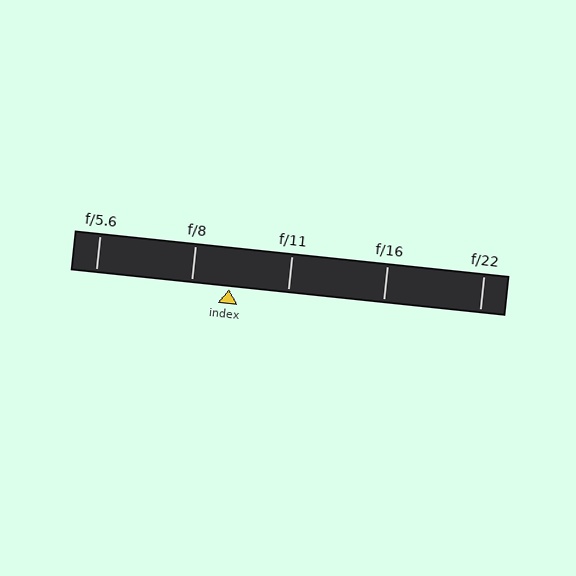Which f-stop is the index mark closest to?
The index mark is closest to f/8.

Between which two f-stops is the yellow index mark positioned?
The index mark is between f/8 and f/11.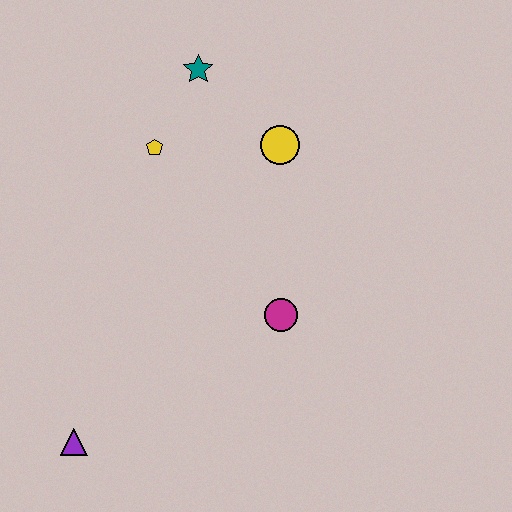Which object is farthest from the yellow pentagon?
The purple triangle is farthest from the yellow pentagon.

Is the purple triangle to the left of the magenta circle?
Yes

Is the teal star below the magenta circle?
No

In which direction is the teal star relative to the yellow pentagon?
The teal star is above the yellow pentagon.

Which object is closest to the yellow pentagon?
The teal star is closest to the yellow pentagon.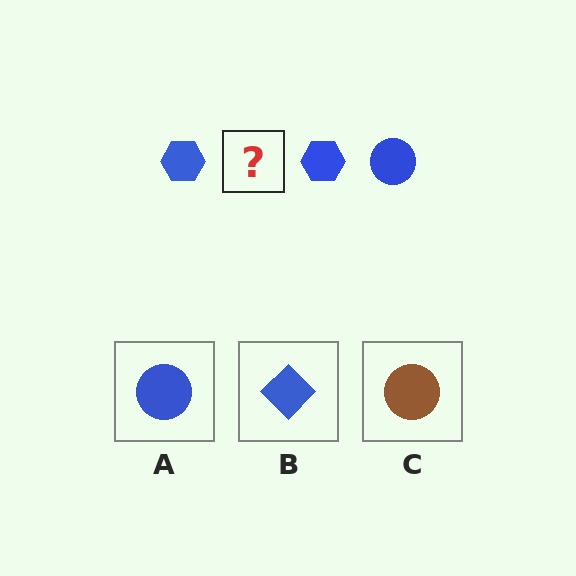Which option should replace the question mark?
Option A.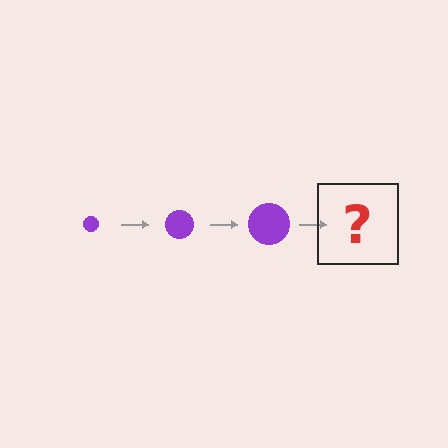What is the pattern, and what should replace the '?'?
The pattern is that the circle gets progressively larger each step. The '?' should be a purple circle, larger than the previous one.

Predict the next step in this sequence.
The next step is a purple circle, larger than the previous one.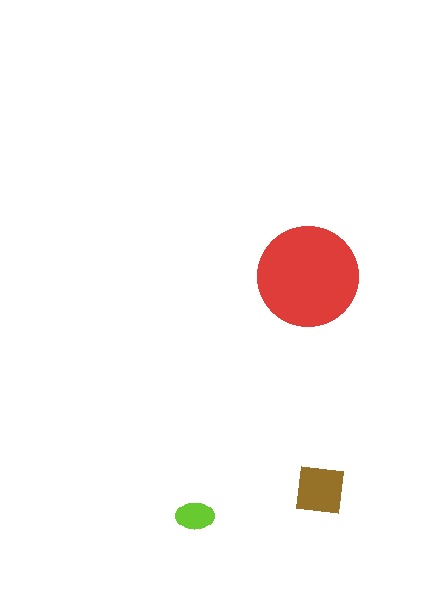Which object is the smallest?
The lime ellipse.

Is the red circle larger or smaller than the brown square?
Larger.